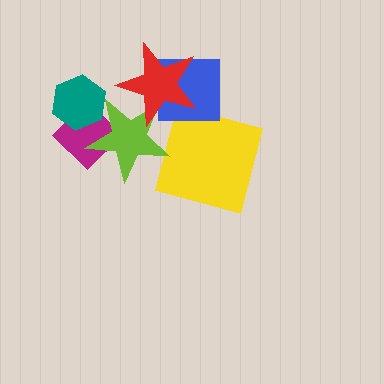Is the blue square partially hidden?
Yes, it is partially covered by another shape.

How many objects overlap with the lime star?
3 objects overlap with the lime star.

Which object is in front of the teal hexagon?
The lime star is in front of the teal hexagon.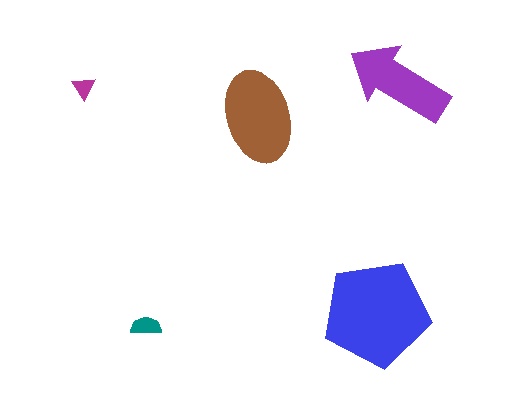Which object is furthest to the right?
The purple arrow is rightmost.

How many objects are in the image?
There are 5 objects in the image.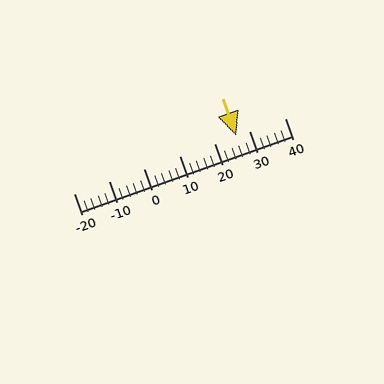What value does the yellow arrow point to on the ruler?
The yellow arrow points to approximately 26.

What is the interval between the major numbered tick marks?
The major tick marks are spaced 10 units apart.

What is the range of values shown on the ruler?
The ruler shows values from -20 to 40.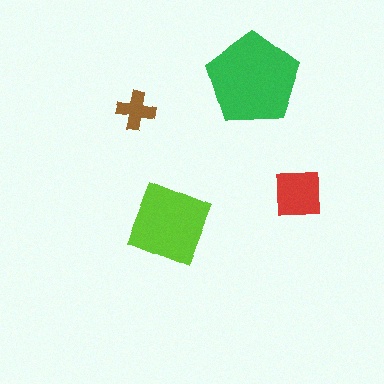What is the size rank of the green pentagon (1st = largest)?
1st.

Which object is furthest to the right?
The red square is rightmost.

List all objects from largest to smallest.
The green pentagon, the lime diamond, the red square, the brown cross.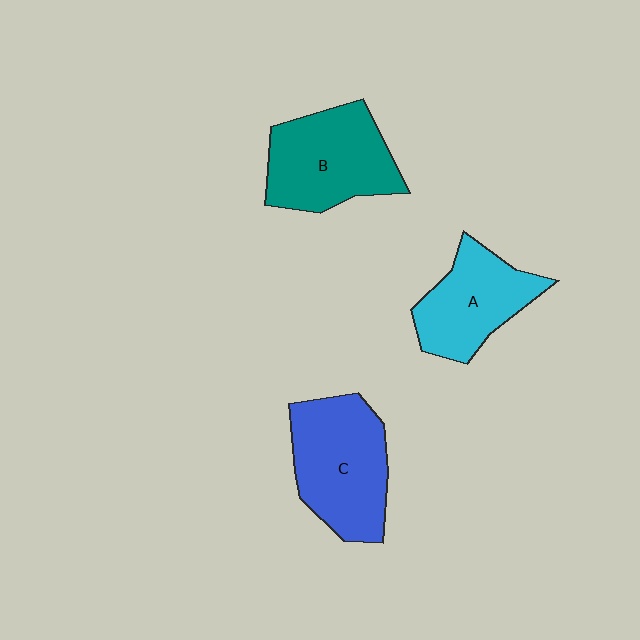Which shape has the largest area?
Shape C (blue).